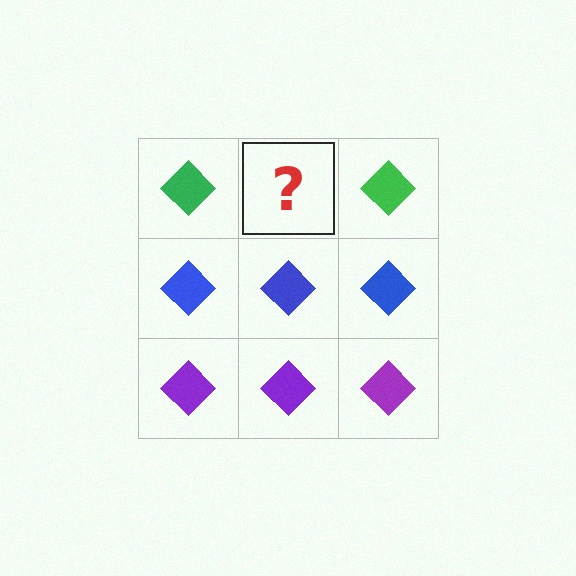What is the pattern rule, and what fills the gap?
The rule is that each row has a consistent color. The gap should be filled with a green diamond.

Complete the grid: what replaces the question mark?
The question mark should be replaced with a green diamond.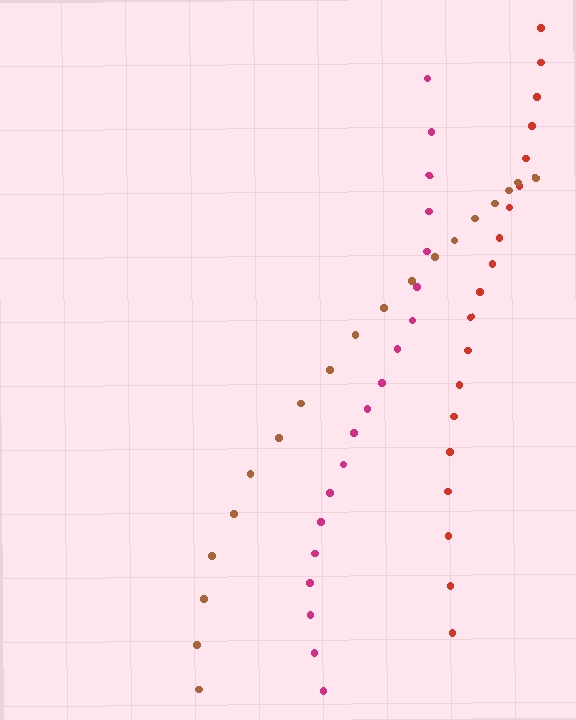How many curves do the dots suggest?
There are 3 distinct paths.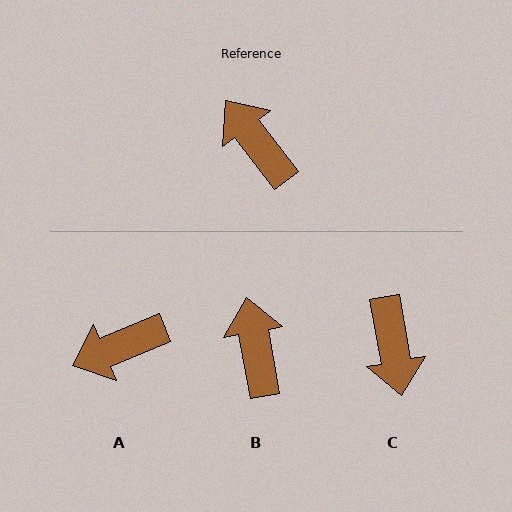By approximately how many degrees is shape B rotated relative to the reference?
Approximately 27 degrees clockwise.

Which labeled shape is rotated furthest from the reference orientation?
C, about 153 degrees away.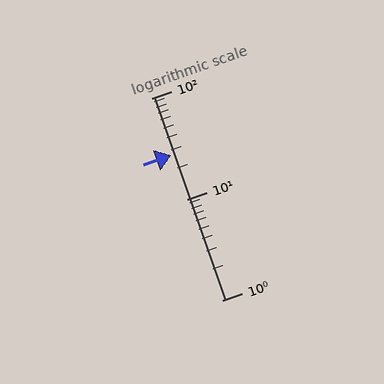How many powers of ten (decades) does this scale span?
The scale spans 2 decades, from 1 to 100.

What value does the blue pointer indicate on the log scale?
The pointer indicates approximately 27.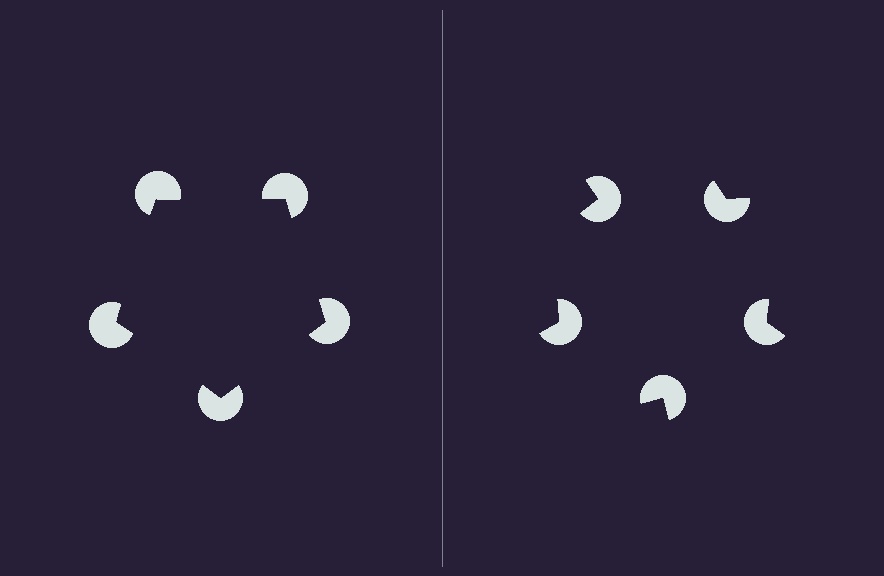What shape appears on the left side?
An illusory pentagon.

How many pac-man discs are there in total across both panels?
10 — 5 on each side.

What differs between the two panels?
The pac-man discs are positioned identically on both sides; only the wedge orientations differ. On the left they align to a pentagon; on the right they are misaligned.